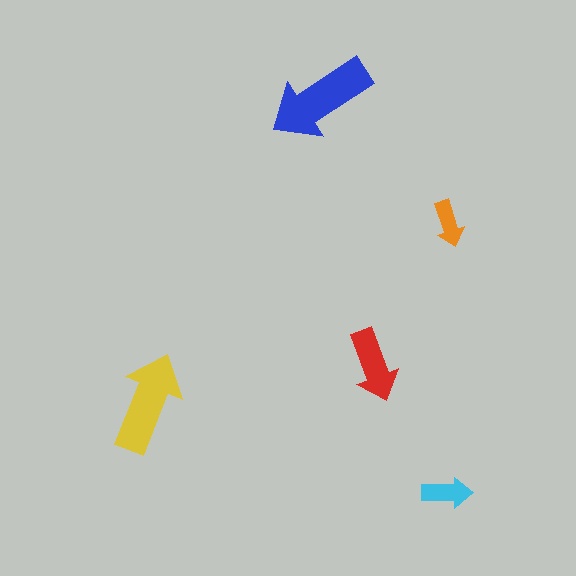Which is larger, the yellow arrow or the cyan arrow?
The yellow one.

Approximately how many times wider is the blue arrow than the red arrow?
About 1.5 times wider.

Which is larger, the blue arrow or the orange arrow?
The blue one.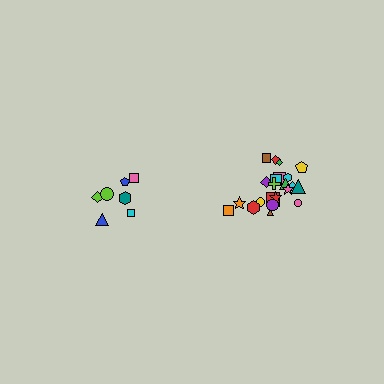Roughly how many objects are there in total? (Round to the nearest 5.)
Roughly 30 objects in total.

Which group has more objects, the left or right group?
The right group.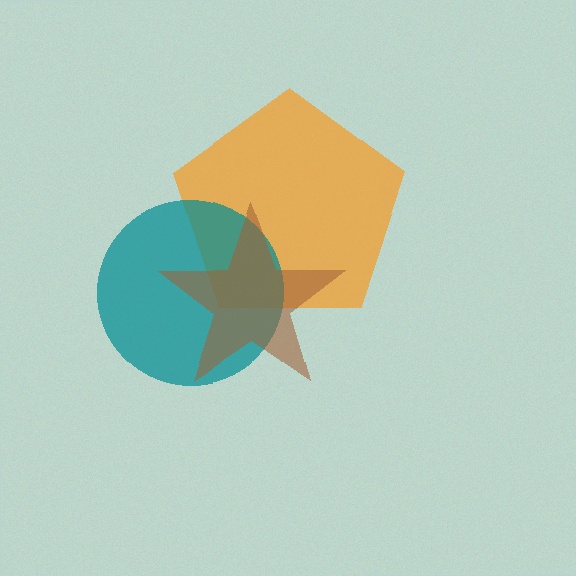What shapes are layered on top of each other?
The layered shapes are: an orange pentagon, a teal circle, a brown star.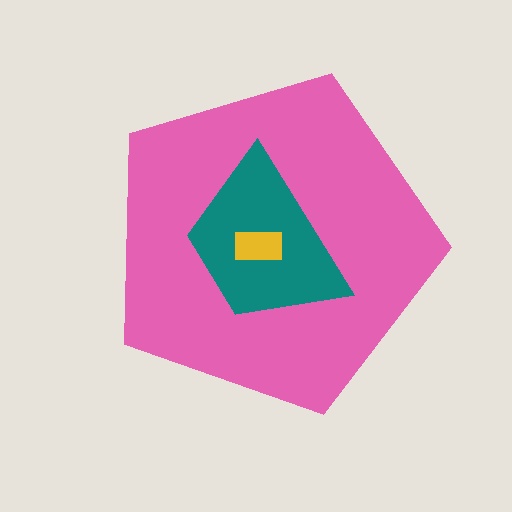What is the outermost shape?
The pink pentagon.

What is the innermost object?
The yellow rectangle.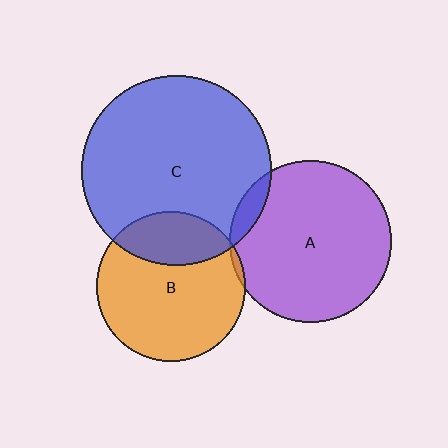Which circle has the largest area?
Circle C (blue).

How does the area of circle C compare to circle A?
Approximately 1.4 times.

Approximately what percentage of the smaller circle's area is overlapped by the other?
Approximately 25%.